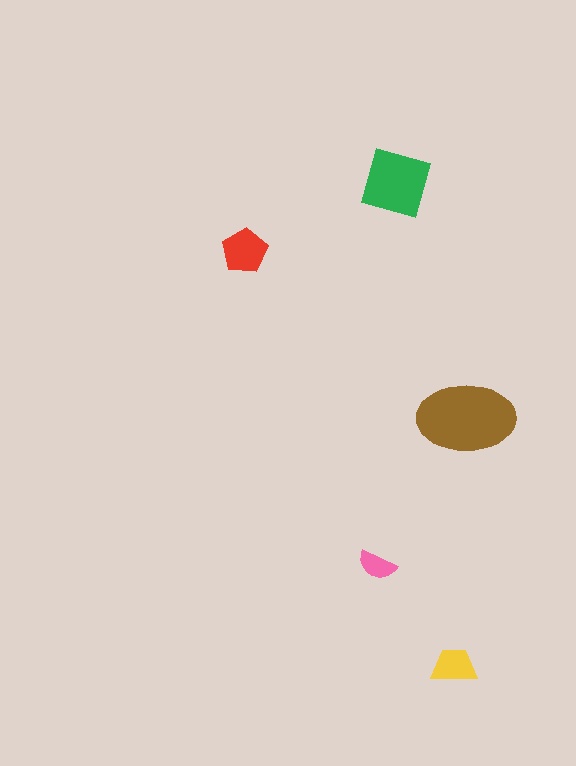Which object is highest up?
The green square is topmost.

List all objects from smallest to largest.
The pink semicircle, the yellow trapezoid, the red pentagon, the green square, the brown ellipse.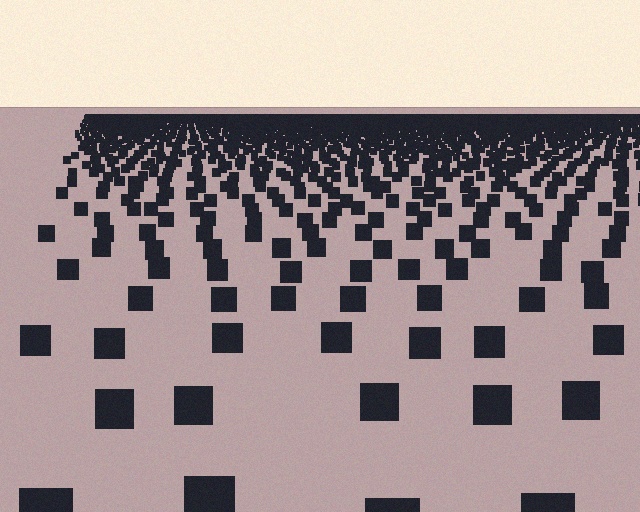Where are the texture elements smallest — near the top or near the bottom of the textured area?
Near the top.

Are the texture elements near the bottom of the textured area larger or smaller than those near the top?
Larger. Near the bottom, elements are closer to the viewer and appear at a bigger on-screen size.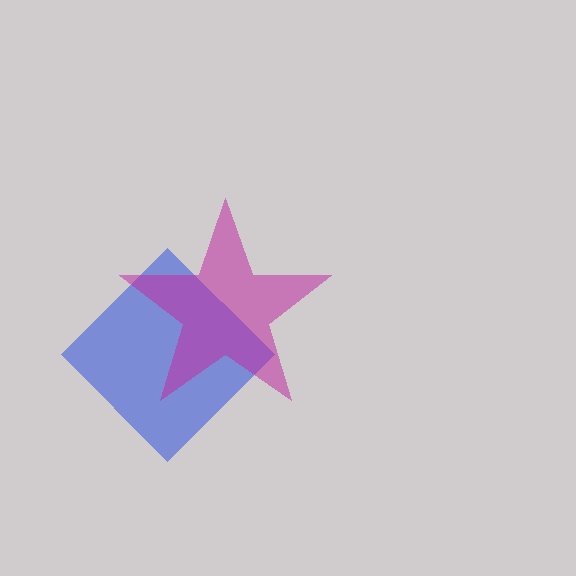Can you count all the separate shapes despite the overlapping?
Yes, there are 2 separate shapes.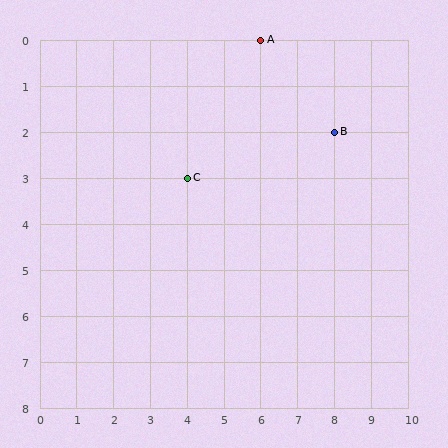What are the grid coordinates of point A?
Point A is at grid coordinates (6, 0).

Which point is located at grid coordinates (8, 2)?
Point B is at (8, 2).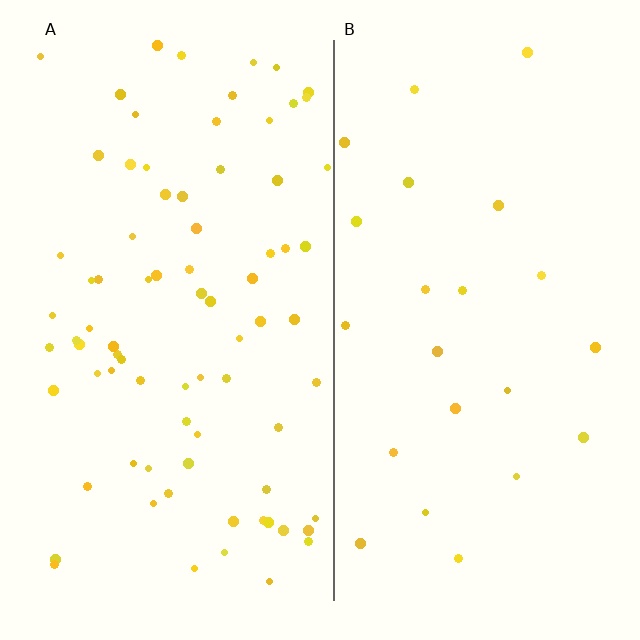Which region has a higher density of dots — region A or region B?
A (the left).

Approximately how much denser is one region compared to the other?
Approximately 3.4× — region A over region B.